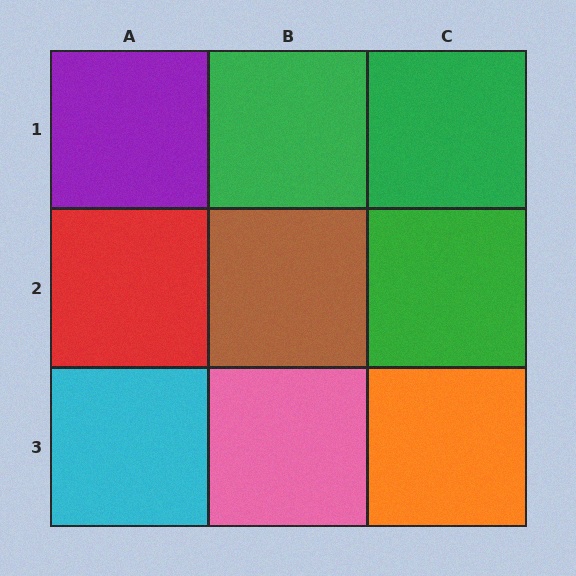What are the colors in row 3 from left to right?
Cyan, pink, orange.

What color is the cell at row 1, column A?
Purple.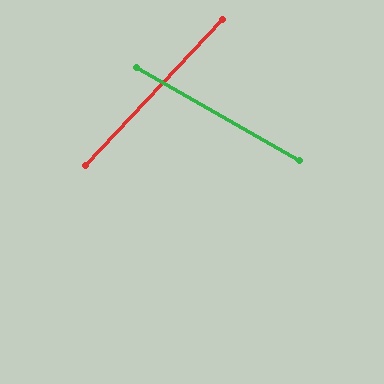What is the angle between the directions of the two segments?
Approximately 77 degrees.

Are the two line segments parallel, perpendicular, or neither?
Neither parallel nor perpendicular — they differ by about 77°.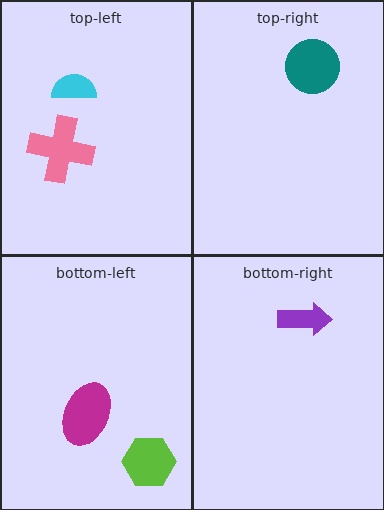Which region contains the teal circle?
The top-right region.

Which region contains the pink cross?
The top-left region.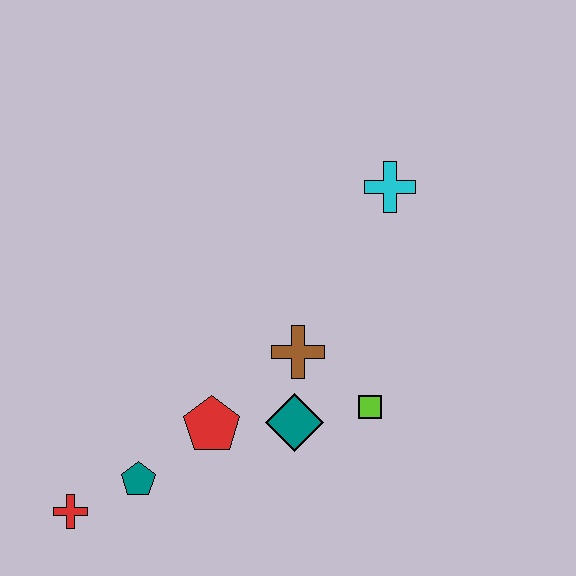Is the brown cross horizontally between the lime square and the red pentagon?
Yes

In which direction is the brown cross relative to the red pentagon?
The brown cross is to the right of the red pentagon.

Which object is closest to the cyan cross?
The brown cross is closest to the cyan cross.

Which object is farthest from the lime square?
The red cross is farthest from the lime square.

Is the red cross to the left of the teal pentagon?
Yes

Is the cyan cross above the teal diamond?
Yes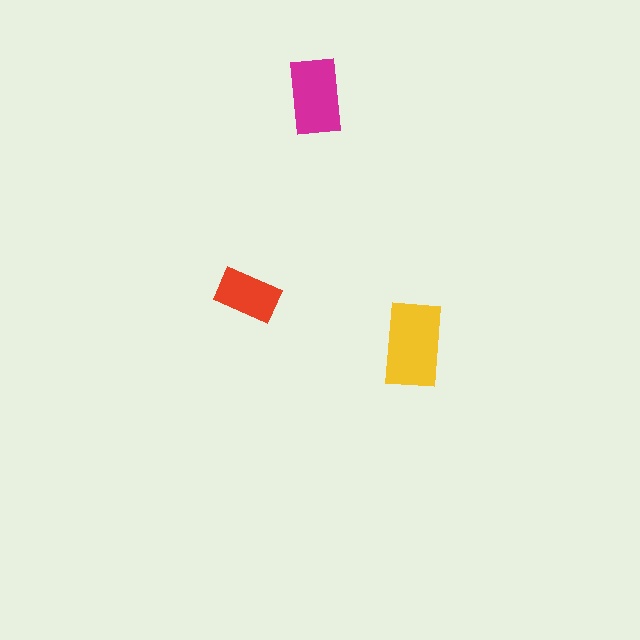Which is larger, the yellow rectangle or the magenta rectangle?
The yellow one.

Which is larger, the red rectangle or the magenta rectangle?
The magenta one.